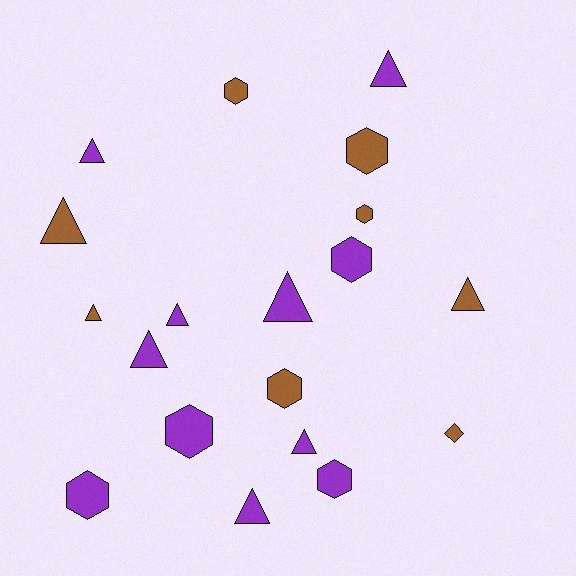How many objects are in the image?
There are 19 objects.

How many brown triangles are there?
There are 3 brown triangles.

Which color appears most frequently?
Purple, with 11 objects.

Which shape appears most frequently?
Triangle, with 10 objects.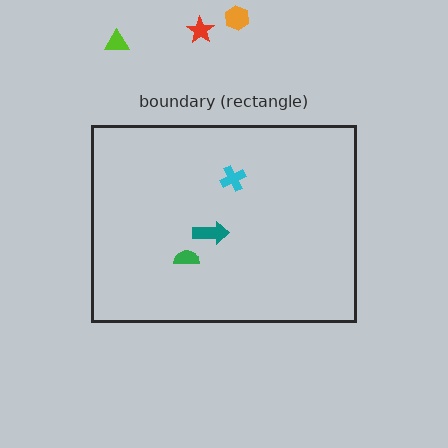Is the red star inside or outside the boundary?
Outside.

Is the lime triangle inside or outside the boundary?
Outside.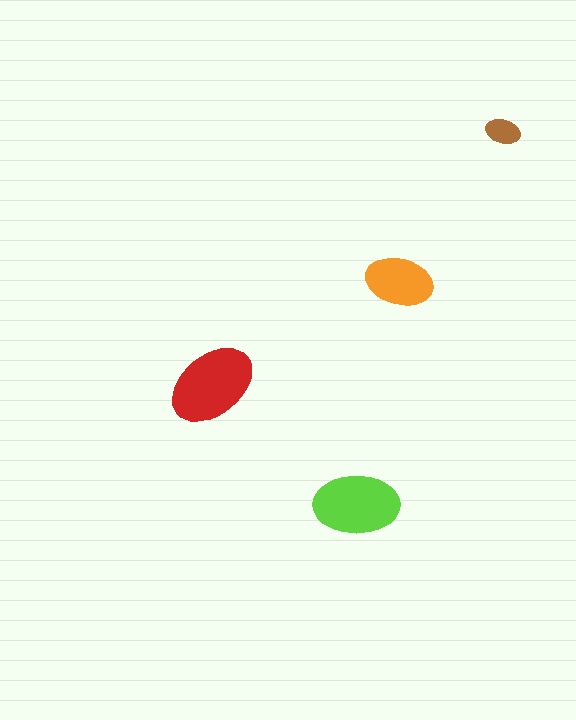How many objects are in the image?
There are 4 objects in the image.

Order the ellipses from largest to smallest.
the red one, the lime one, the orange one, the brown one.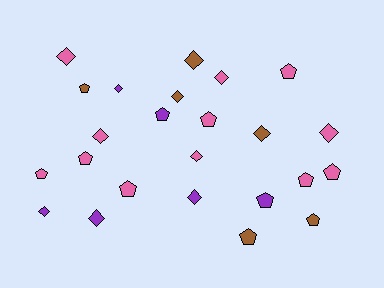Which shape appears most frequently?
Diamond, with 12 objects.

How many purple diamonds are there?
There are 4 purple diamonds.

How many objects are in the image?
There are 24 objects.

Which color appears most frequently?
Pink, with 12 objects.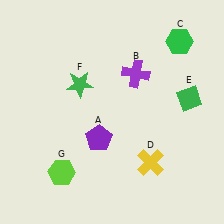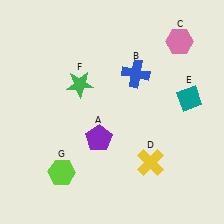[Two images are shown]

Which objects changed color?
B changed from purple to blue. C changed from green to pink. E changed from green to teal.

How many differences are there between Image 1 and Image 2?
There are 3 differences between the two images.